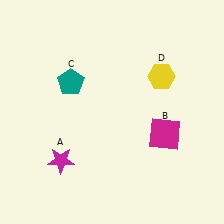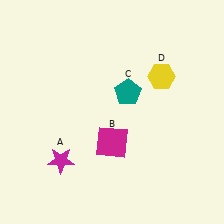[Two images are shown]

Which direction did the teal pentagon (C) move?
The teal pentagon (C) moved right.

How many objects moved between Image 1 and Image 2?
2 objects moved between the two images.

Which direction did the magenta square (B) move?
The magenta square (B) moved left.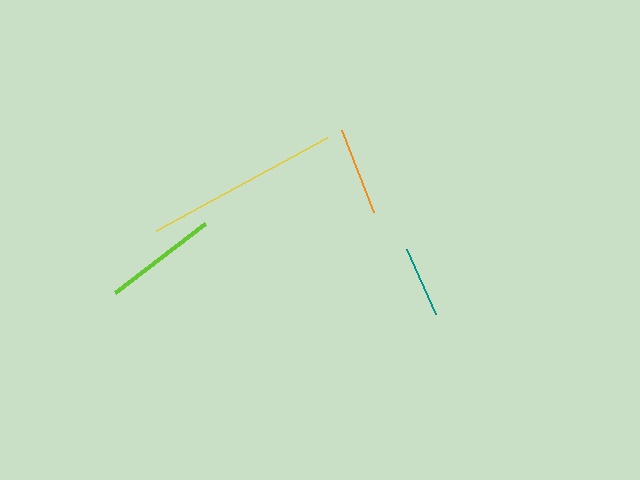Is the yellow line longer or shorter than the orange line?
The yellow line is longer than the orange line.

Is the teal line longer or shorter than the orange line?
The orange line is longer than the teal line.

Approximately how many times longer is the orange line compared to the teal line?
The orange line is approximately 1.2 times the length of the teal line.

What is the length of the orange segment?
The orange segment is approximately 87 pixels long.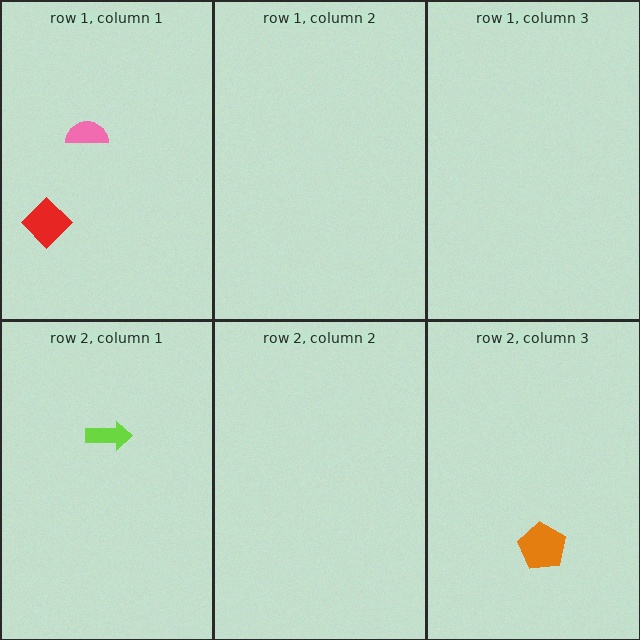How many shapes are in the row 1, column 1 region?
2.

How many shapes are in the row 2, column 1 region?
1.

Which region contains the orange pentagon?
The row 2, column 3 region.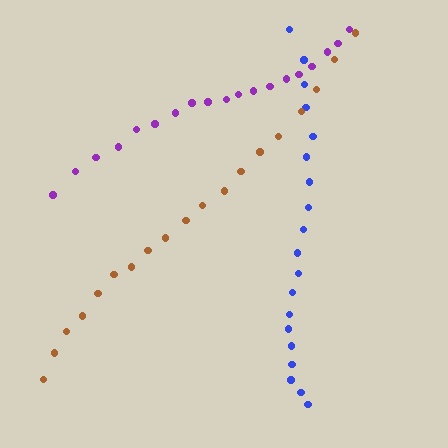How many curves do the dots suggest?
There are 3 distinct paths.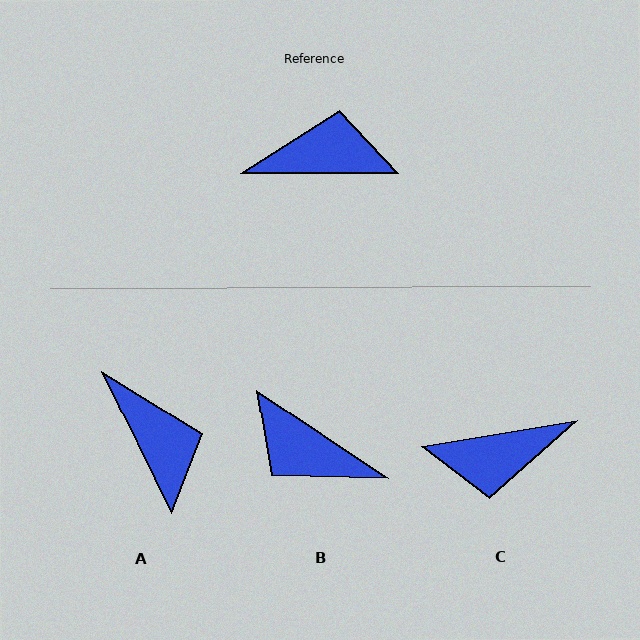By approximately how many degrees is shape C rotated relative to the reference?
Approximately 171 degrees clockwise.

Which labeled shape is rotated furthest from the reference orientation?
C, about 171 degrees away.